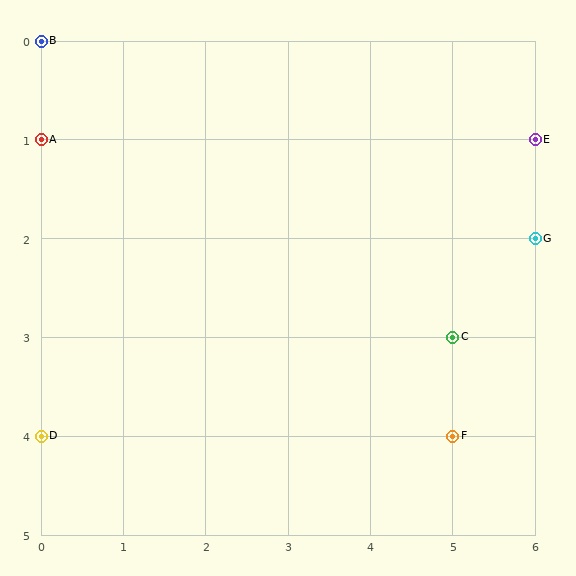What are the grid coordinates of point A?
Point A is at grid coordinates (0, 1).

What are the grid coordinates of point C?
Point C is at grid coordinates (5, 3).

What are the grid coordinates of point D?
Point D is at grid coordinates (0, 4).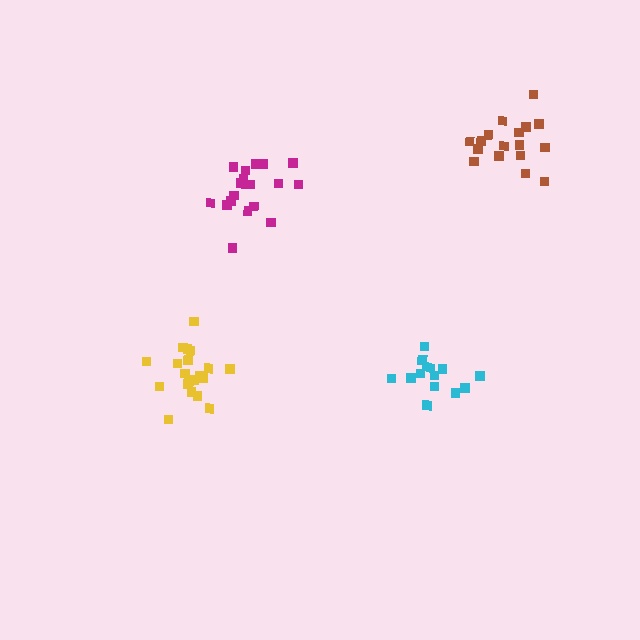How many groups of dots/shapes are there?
There are 4 groups.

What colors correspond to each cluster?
The clusters are colored: cyan, yellow, brown, magenta.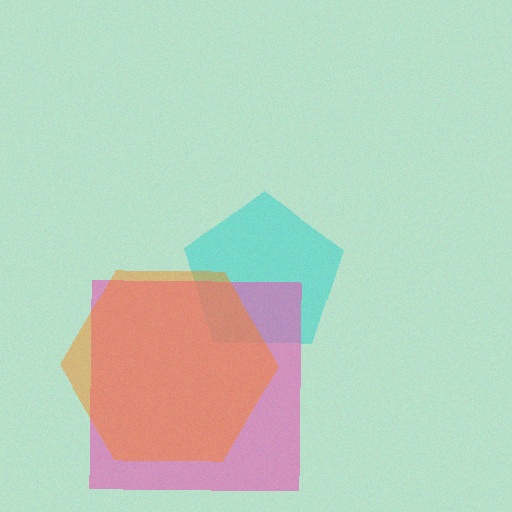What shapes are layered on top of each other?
The layered shapes are: a cyan pentagon, a pink square, an orange hexagon.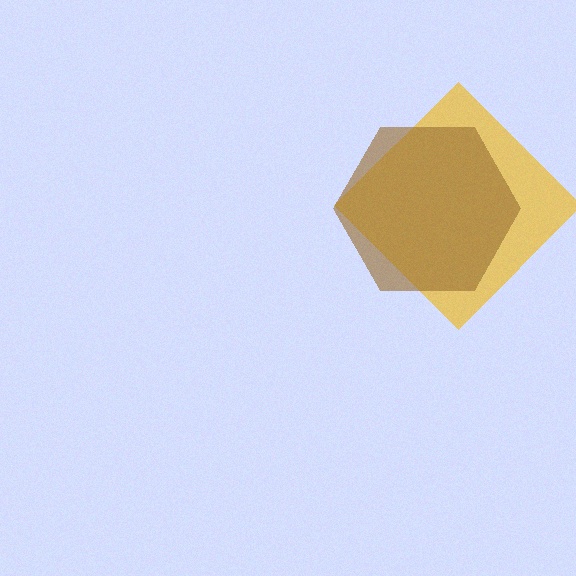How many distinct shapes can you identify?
There are 2 distinct shapes: a yellow diamond, a brown hexagon.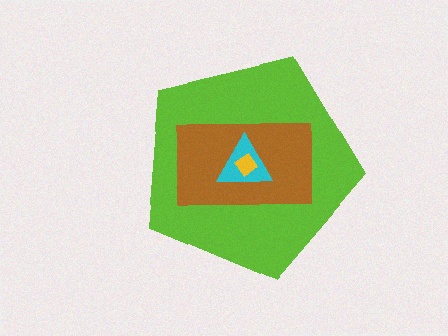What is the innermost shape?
The yellow diamond.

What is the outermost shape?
The lime pentagon.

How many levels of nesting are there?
4.